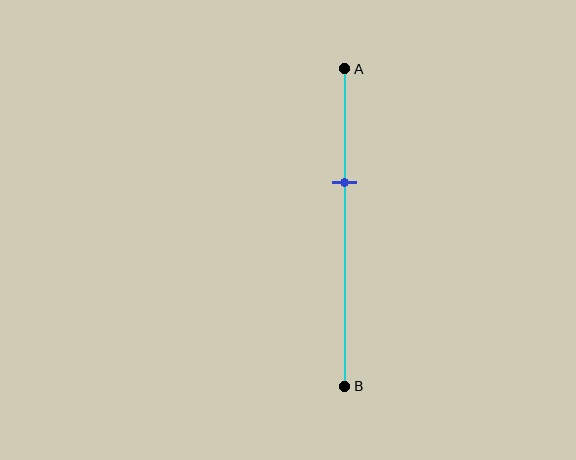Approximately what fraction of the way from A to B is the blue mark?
The blue mark is approximately 35% of the way from A to B.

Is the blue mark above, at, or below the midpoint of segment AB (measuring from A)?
The blue mark is above the midpoint of segment AB.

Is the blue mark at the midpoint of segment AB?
No, the mark is at about 35% from A, not at the 50% midpoint.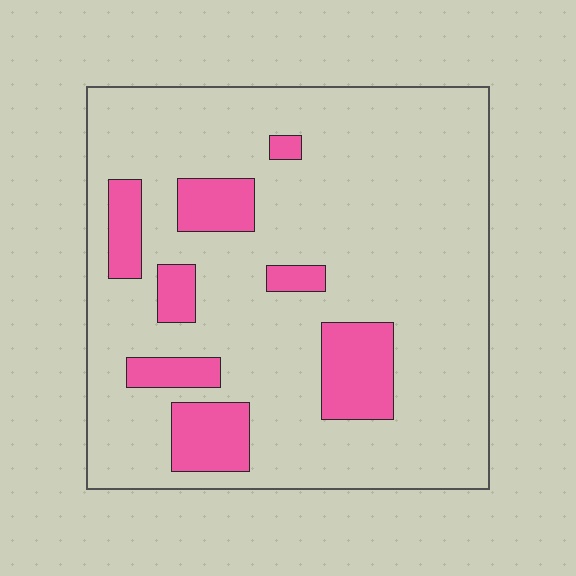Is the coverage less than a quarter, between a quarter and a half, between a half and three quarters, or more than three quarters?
Less than a quarter.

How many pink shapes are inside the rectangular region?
8.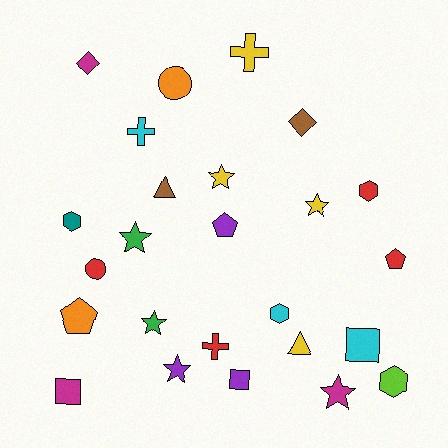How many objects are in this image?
There are 25 objects.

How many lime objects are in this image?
There is 1 lime object.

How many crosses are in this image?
There are 3 crosses.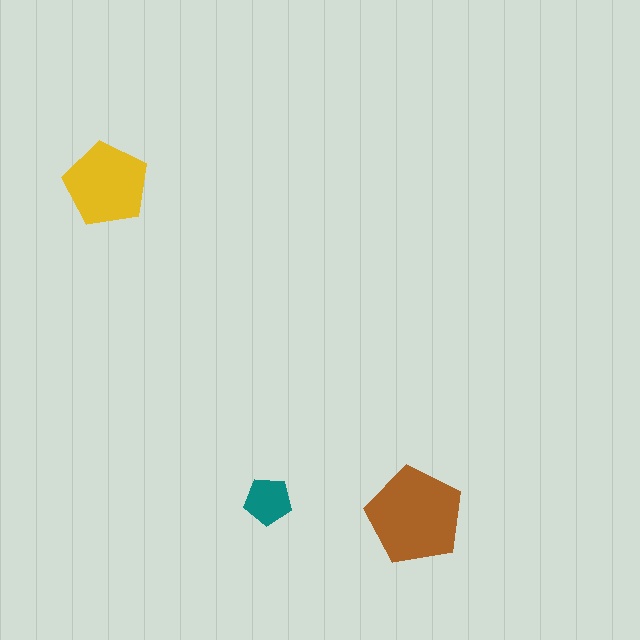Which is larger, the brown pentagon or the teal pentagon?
The brown one.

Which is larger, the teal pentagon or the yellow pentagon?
The yellow one.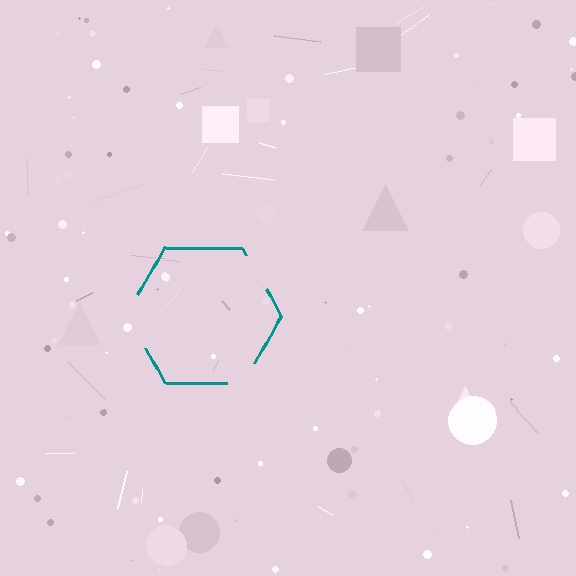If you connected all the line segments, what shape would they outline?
They would outline a hexagon.